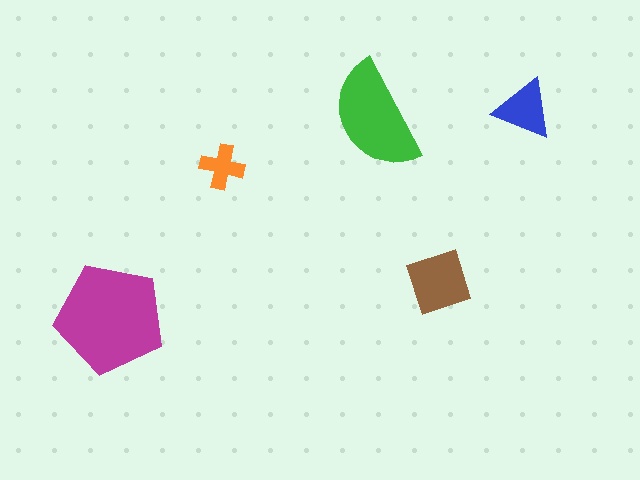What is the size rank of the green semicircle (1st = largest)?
2nd.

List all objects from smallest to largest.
The orange cross, the blue triangle, the brown diamond, the green semicircle, the magenta pentagon.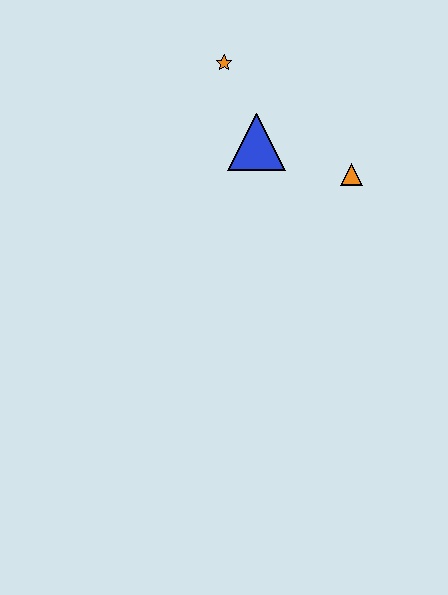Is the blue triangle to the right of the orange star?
Yes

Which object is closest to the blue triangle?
The orange star is closest to the blue triangle.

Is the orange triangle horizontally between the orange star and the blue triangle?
No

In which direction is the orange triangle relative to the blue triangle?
The orange triangle is to the right of the blue triangle.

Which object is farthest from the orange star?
The orange triangle is farthest from the orange star.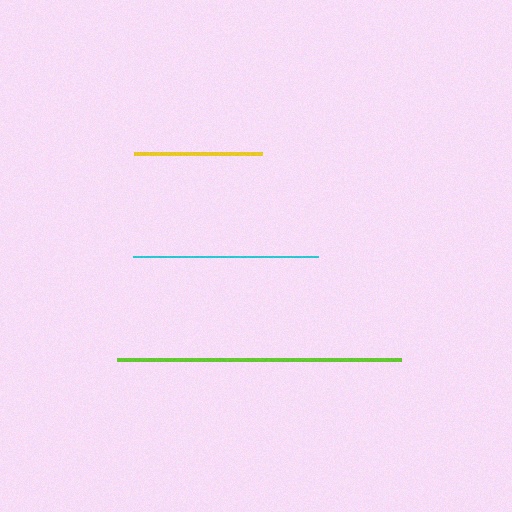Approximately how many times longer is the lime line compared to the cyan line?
The lime line is approximately 1.5 times the length of the cyan line.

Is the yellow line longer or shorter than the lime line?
The lime line is longer than the yellow line.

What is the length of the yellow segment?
The yellow segment is approximately 128 pixels long.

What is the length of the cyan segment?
The cyan segment is approximately 184 pixels long.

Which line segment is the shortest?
The yellow line is the shortest at approximately 128 pixels.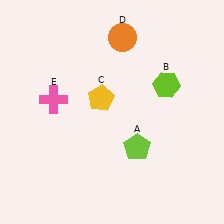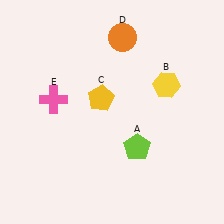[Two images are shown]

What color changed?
The hexagon (B) changed from lime in Image 1 to yellow in Image 2.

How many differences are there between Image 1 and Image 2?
There is 1 difference between the two images.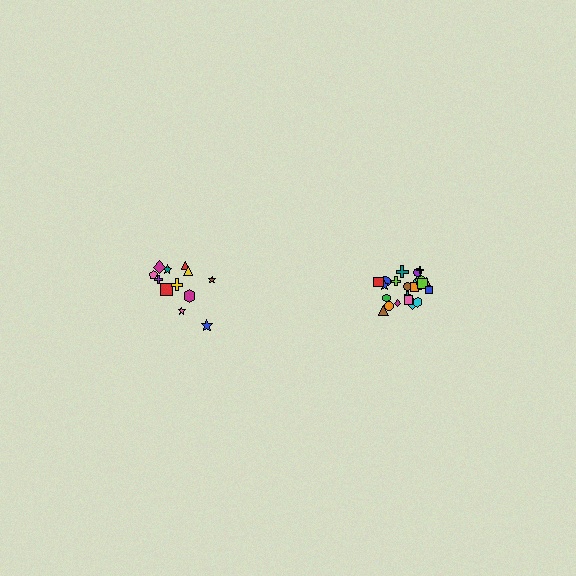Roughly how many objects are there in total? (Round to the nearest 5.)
Roughly 35 objects in total.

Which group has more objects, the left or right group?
The right group.